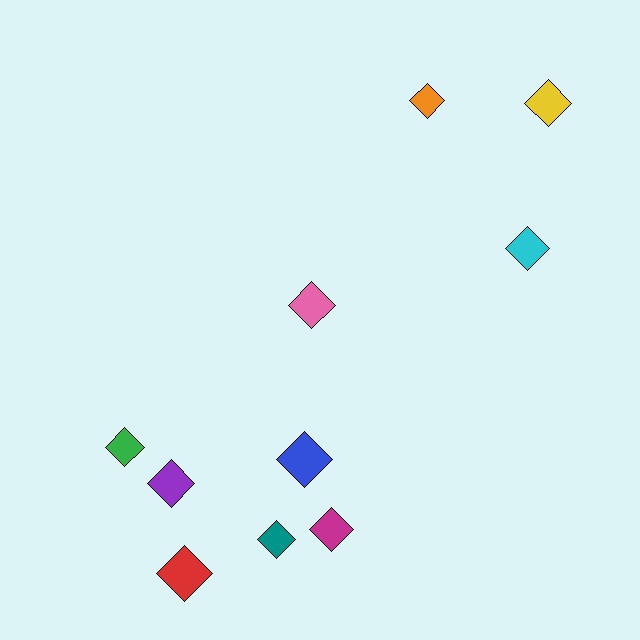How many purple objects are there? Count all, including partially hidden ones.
There is 1 purple object.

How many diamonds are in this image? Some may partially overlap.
There are 10 diamonds.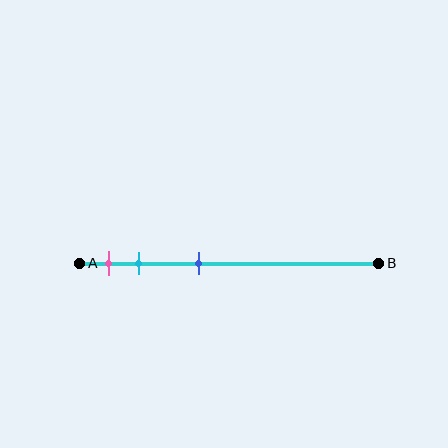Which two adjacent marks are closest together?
The pink and cyan marks are the closest adjacent pair.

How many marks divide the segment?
There are 3 marks dividing the segment.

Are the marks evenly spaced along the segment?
No, the marks are not evenly spaced.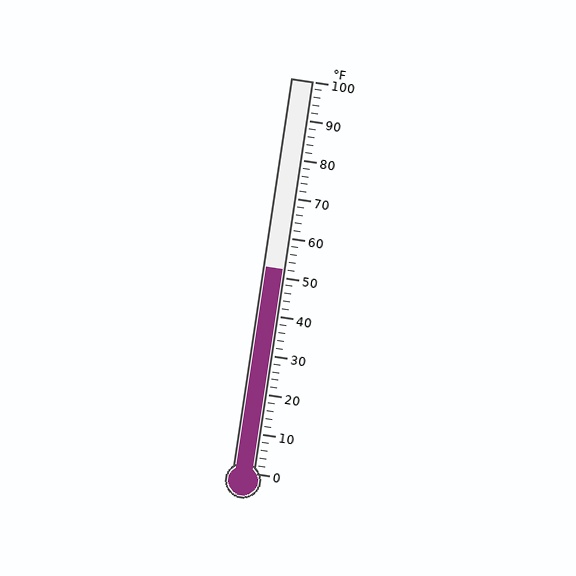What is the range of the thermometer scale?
The thermometer scale ranges from 0°F to 100°F.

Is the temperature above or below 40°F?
The temperature is above 40°F.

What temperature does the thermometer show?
The thermometer shows approximately 52°F.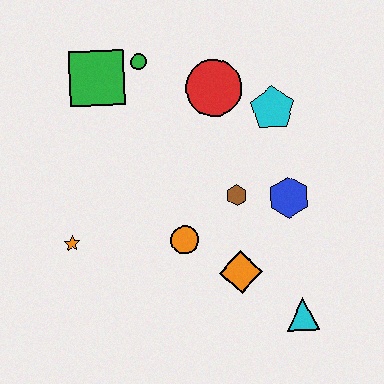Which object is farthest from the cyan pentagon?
The orange star is farthest from the cyan pentagon.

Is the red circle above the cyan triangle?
Yes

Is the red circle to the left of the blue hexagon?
Yes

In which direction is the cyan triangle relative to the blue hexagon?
The cyan triangle is below the blue hexagon.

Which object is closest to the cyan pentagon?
The red circle is closest to the cyan pentagon.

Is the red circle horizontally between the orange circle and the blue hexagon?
Yes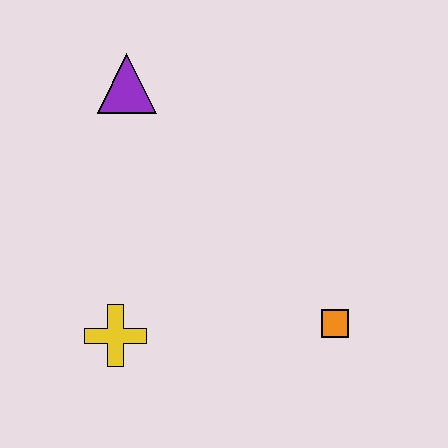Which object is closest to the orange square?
The yellow cross is closest to the orange square.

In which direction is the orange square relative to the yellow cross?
The orange square is to the right of the yellow cross.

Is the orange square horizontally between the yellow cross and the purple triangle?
No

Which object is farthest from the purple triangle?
The orange square is farthest from the purple triangle.